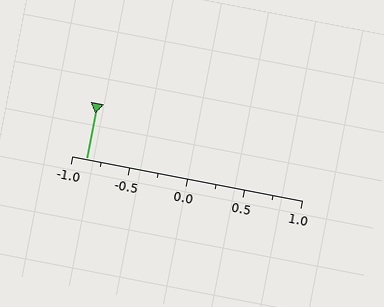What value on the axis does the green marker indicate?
The marker indicates approximately -0.88.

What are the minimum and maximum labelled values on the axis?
The axis runs from -1.0 to 1.0.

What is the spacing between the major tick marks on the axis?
The major ticks are spaced 0.5 apart.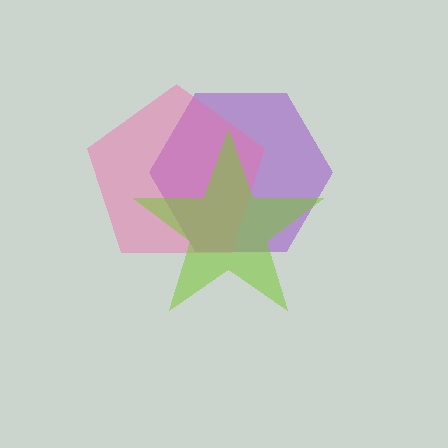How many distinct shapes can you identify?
There are 3 distinct shapes: a purple hexagon, a pink pentagon, a lime star.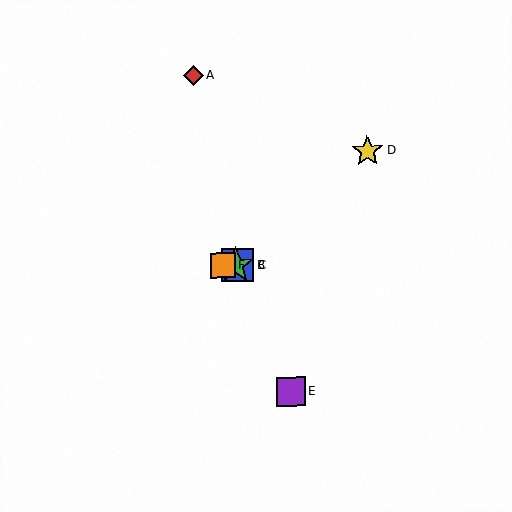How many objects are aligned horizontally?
3 objects (B, C, F) are aligned horizontally.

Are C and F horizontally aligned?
Yes, both are at y≈265.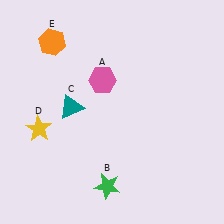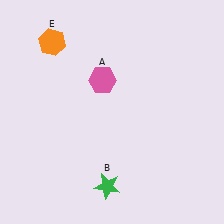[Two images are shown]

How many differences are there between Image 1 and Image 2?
There are 2 differences between the two images.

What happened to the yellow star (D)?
The yellow star (D) was removed in Image 2. It was in the bottom-left area of Image 1.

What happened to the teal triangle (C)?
The teal triangle (C) was removed in Image 2. It was in the top-left area of Image 1.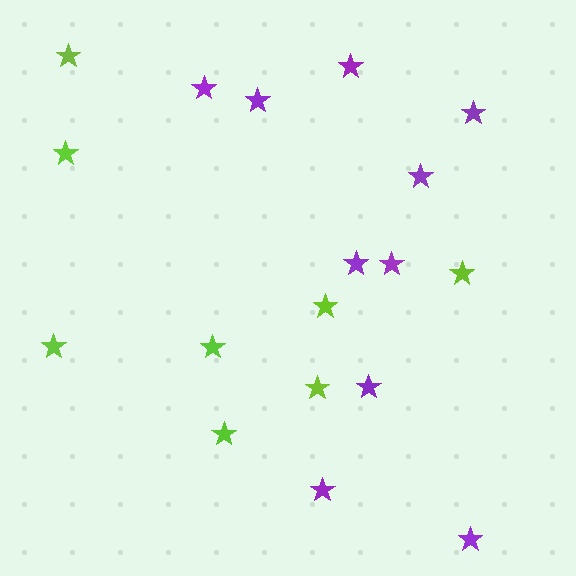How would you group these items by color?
There are 2 groups: one group of lime stars (8) and one group of purple stars (10).